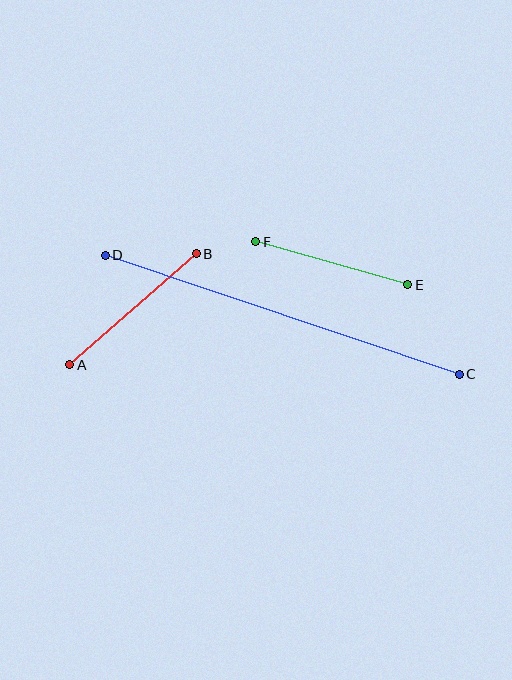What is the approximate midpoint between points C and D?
The midpoint is at approximately (282, 315) pixels.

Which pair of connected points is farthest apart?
Points C and D are farthest apart.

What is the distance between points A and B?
The distance is approximately 168 pixels.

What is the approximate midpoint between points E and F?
The midpoint is at approximately (332, 263) pixels.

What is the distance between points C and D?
The distance is approximately 373 pixels.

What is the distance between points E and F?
The distance is approximately 158 pixels.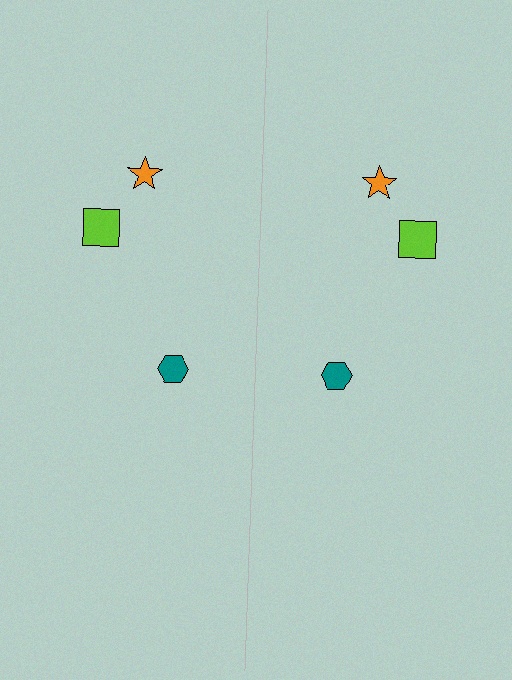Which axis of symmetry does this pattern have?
The pattern has a vertical axis of symmetry running through the center of the image.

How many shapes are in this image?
There are 6 shapes in this image.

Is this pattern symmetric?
Yes, this pattern has bilateral (reflection) symmetry.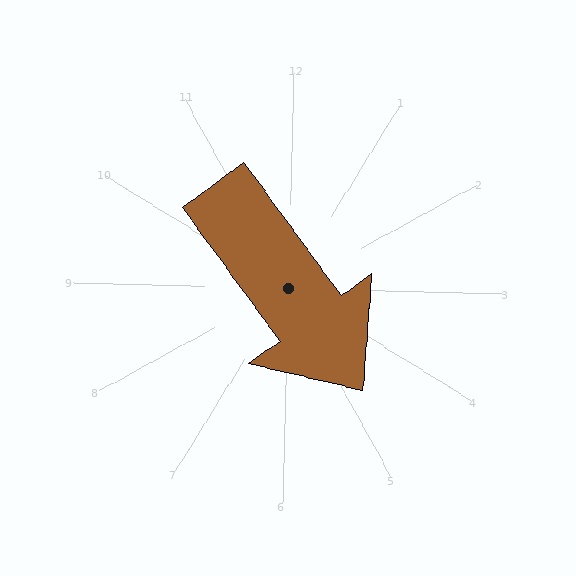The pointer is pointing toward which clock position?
Roughly 5 o'clock.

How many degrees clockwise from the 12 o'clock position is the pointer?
Approximately 142 degrees.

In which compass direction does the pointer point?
Southeast.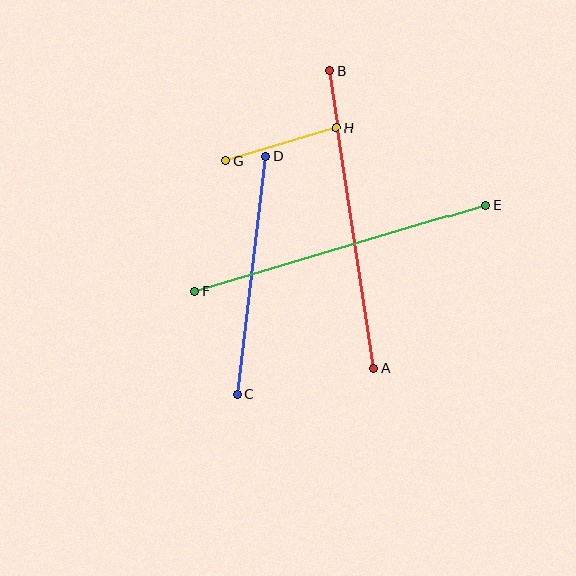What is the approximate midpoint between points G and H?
The midpoint is at approximately (281, 144) pixels.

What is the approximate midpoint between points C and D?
The midpoint is at approximately (251, 275) pixels.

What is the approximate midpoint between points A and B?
The midpoint is at approximately (351, 220) pixels.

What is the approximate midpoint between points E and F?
The midpoint is at approximately (340, 248) pixels.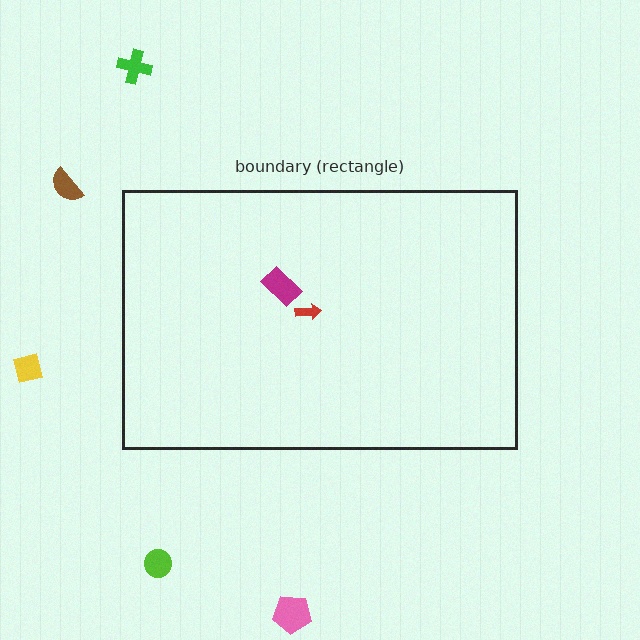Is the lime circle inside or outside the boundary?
Outside.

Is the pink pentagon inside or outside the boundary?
Outside.